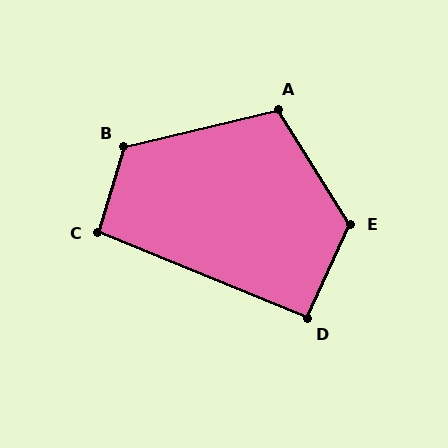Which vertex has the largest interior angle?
E, at approximately 124 degrees.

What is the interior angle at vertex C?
Approximately 96 degrees (obtuse).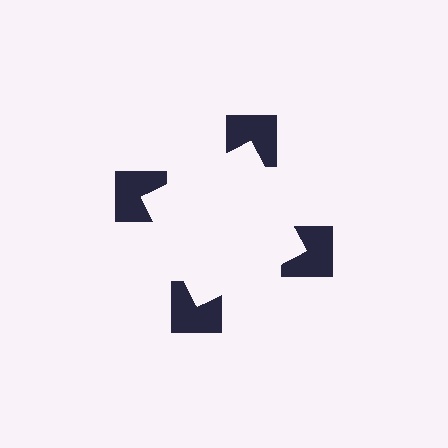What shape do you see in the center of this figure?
An illusory square — its edges are inferred from the aligned wedge cuts in the notched squares, not physically drawn.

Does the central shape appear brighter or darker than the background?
It typically appears slightly brighter than the background, even though no actual brightness change is drawn.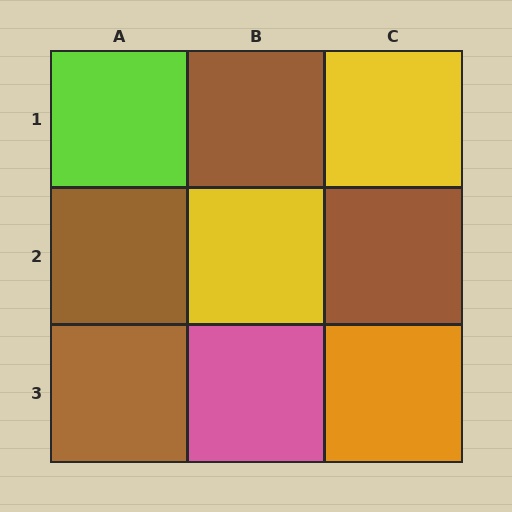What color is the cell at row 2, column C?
Brown.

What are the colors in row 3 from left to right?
Brown, pink, orange.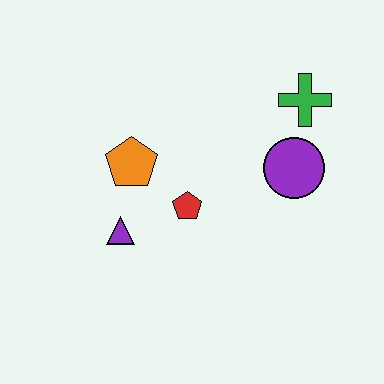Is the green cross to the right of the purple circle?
Yes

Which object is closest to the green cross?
The purple circle is closest to the green cross.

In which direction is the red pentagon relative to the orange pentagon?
The red pentagon is to the right of the orange pentagon.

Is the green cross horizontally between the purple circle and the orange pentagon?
No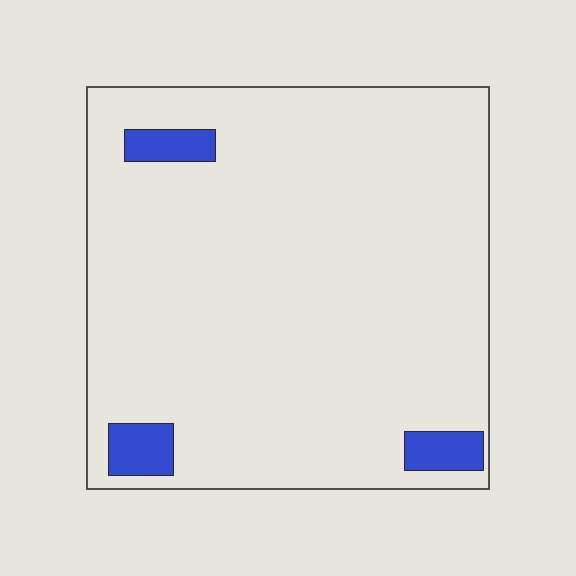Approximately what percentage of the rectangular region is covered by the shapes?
Approximately 5%.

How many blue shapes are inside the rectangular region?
3.